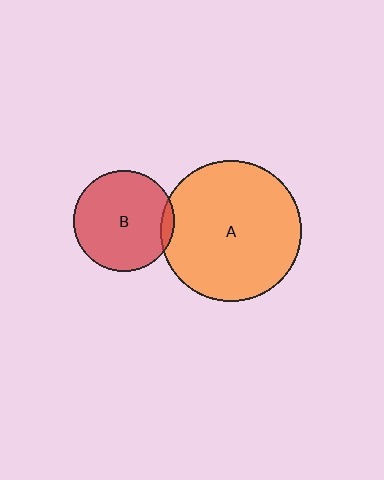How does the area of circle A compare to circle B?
Approximately 1.9 times.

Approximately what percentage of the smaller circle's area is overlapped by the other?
Approximately 5%.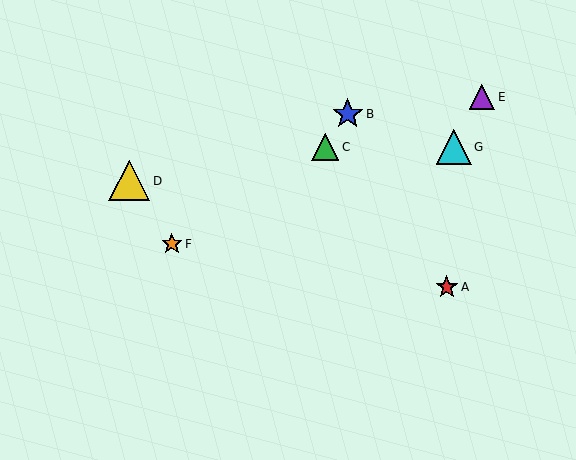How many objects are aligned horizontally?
2 objects (C, G) are aligned horizontally.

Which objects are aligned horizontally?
Objects C, G are aligned horizontally.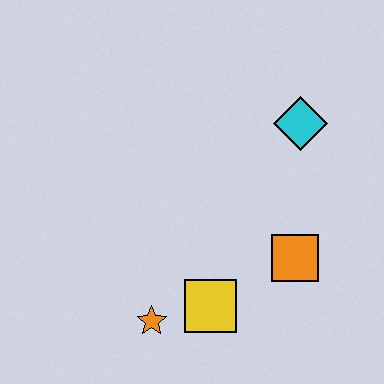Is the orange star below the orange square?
Yes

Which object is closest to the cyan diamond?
The orange square is closest to the cyan diamond.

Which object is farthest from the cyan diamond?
The orange star is farthest from the cyan diamond.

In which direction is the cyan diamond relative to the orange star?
The cyan diamond is above the orange star.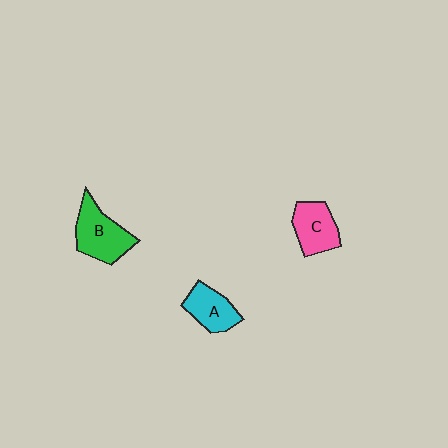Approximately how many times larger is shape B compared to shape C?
Approximately 1.2 times.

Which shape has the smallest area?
Shape A (cyan).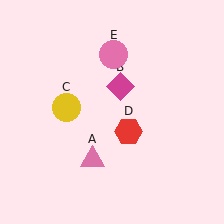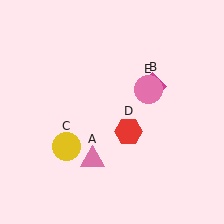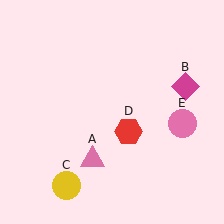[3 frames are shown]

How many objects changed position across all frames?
3 objects changed position: magenta diamond (object B), yellow circle (object C), pink circle (object E).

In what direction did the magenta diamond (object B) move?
The magenta diamond (object B) moved right.